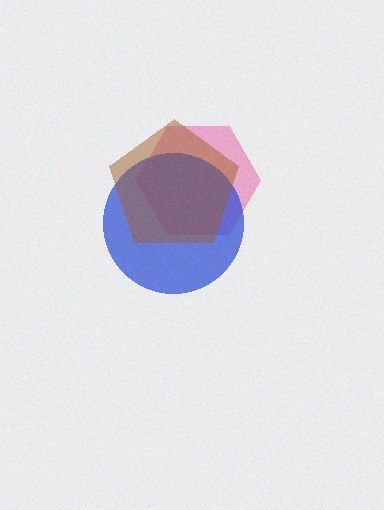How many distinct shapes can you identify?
There are 3 distinct shapes: a pink hexagon, a blue circle, a brown pentagon.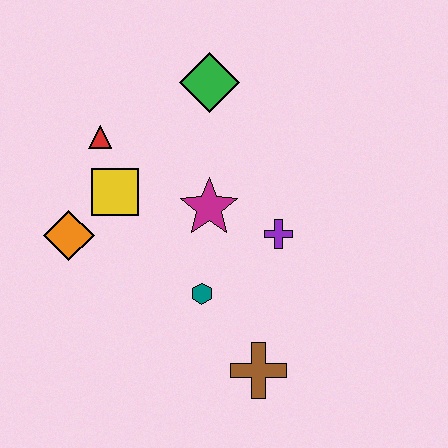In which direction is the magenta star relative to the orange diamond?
The magenta star is to the right of the orange diamond.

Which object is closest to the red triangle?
The yellow square is closest to the red triangle.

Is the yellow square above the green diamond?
No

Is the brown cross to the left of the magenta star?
No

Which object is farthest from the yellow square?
The brown cross is farthest from the yellow square.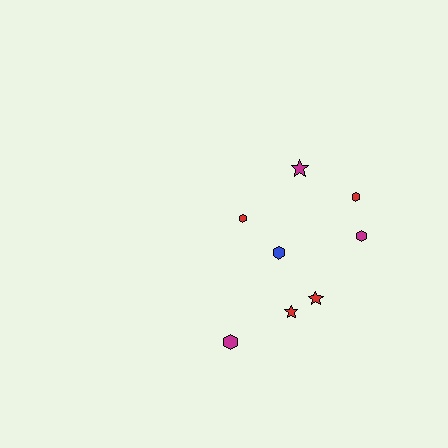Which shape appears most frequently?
Hexagon, with 5 objects.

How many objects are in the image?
There are 8 objects.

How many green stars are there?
There are no green stars.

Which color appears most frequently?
Red, with 4 objects.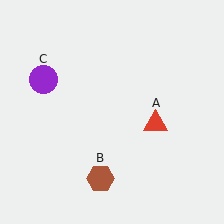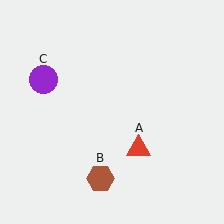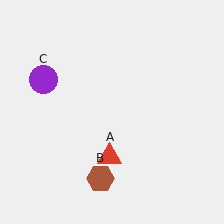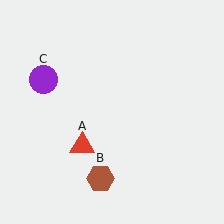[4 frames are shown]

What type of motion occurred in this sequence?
The red triangle (object A) rotated clockwise around the center of the scene.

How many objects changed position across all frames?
1 object changed position: red triangle (object A).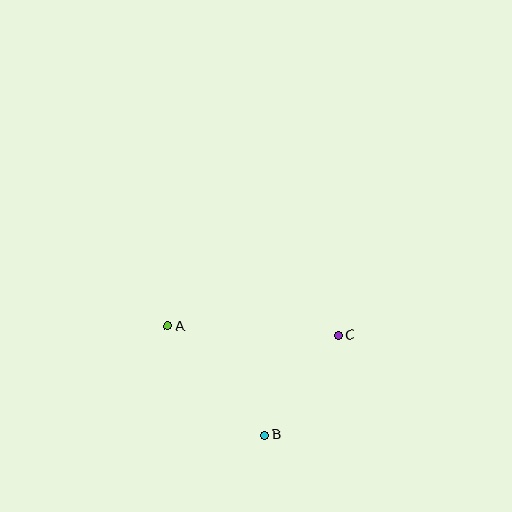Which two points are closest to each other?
Points B and C are closest to each other.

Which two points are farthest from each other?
Points A and C are farthest from each other.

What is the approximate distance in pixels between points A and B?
The distance between A and B is approximately 145 pixels.